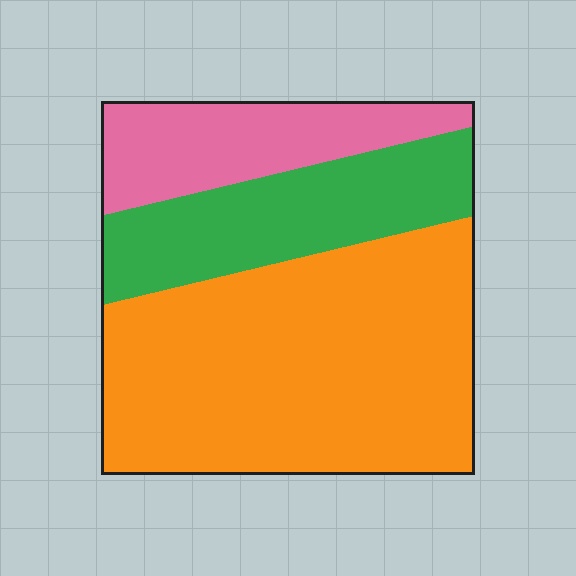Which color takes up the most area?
Orange, at roughly 55%.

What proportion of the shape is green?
Green takes up between a sixth and a third of the shape.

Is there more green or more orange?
Orange.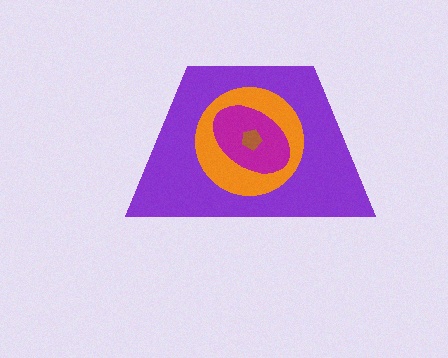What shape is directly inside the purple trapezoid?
The orange circle.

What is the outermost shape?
The purple trapezoid.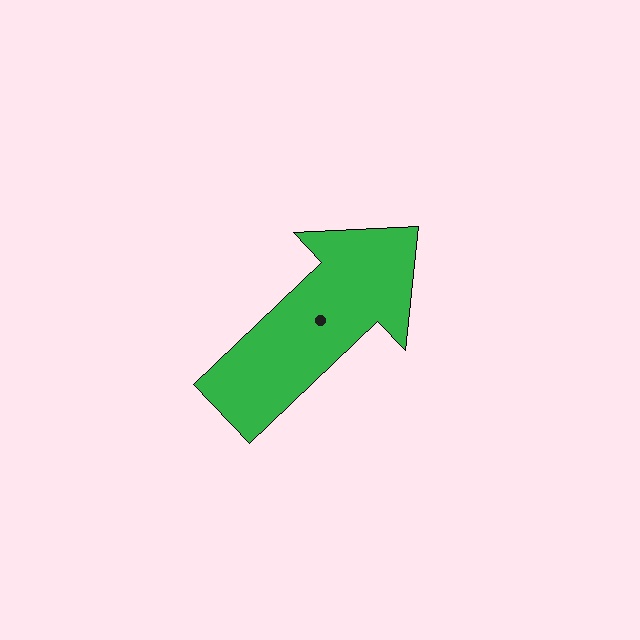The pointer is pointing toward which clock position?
Roughly 2 o'clock.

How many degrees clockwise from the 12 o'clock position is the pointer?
Approximately 46 degrees.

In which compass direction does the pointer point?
Northeast.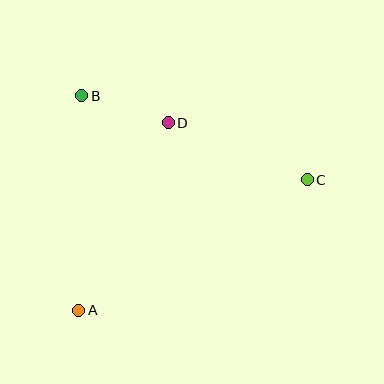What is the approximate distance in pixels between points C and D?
The distance between C and D is approximately 150 pixels.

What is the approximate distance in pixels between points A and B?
The distance between A and B is approximately 214 pixels.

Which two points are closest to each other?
Points B and D are closest to each other.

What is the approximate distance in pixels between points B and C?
The distance between B and C is approximately 241 pixels.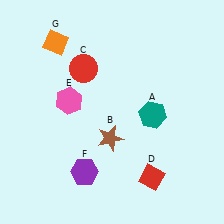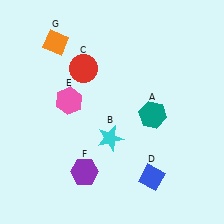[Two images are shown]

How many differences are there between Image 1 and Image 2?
There are 2 differences between the two images.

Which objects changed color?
B changed from brown to cyan. D changed from red to blue.